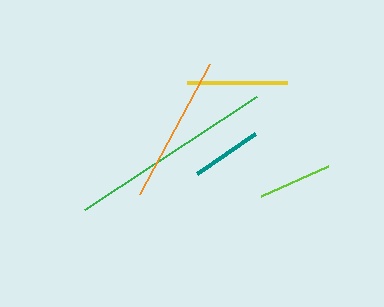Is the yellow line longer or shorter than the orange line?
The orange line is longer than the yellow line.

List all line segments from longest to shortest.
From longest to shortest: green, orange, yellow, lime, teal.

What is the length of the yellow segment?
The yellow segment is approximately 100 pixels long.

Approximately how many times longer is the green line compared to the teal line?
The green line is approximately 2.9 times the length of the teal line.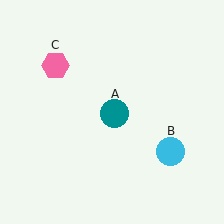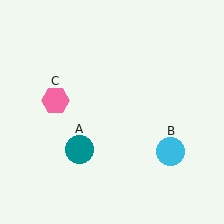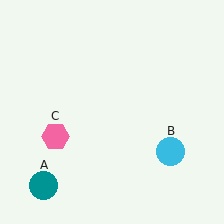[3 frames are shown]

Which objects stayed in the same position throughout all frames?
Cyan circle (object B) remained stationary.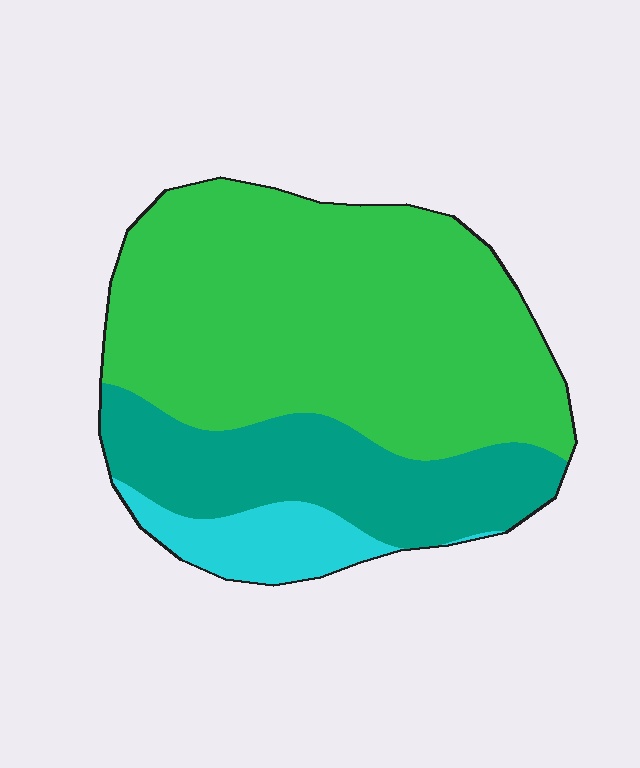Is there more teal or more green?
Green.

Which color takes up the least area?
Cyan, at roughly 10%.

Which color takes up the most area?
Green, at roughly 65%.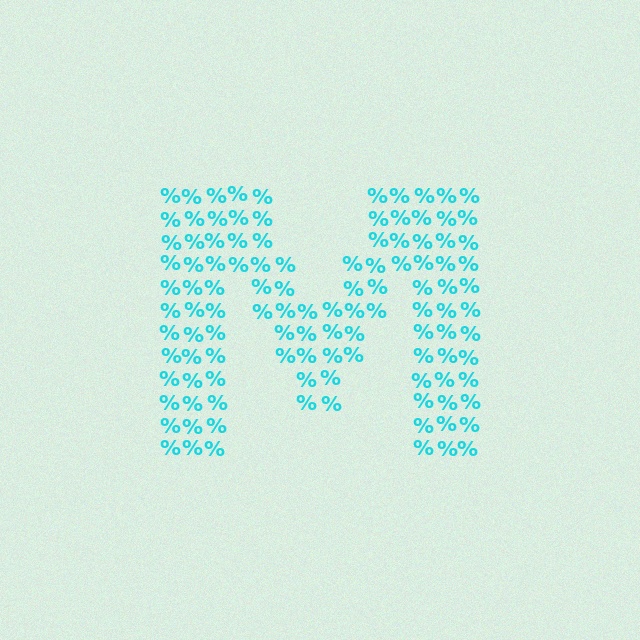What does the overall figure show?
The overall figure shows the letter M.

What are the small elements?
The small elements are percent signs.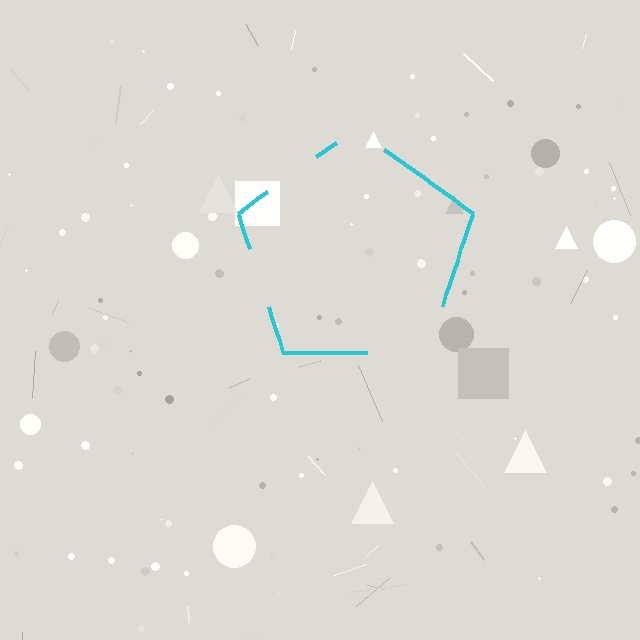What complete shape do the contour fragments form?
The contour fragments form a pentagon.